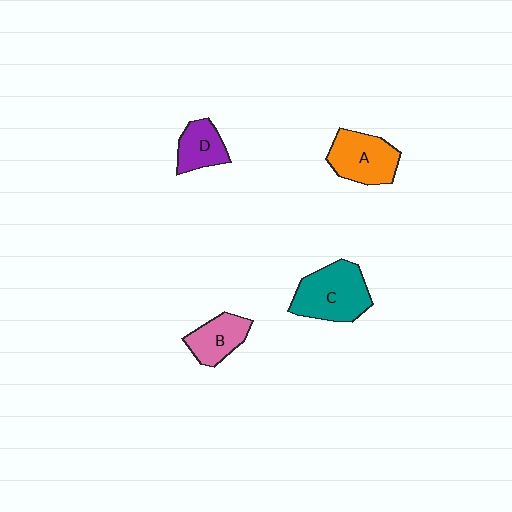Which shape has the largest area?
Shape C (teal).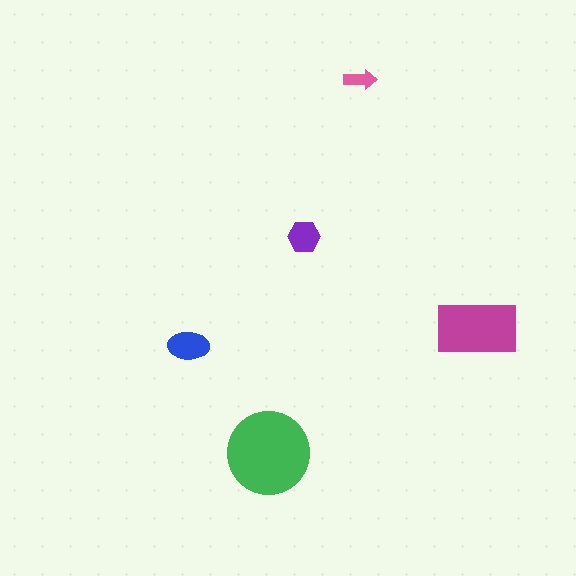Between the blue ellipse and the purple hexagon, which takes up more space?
The blue ellipse.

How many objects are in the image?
There are 5 objects in the image.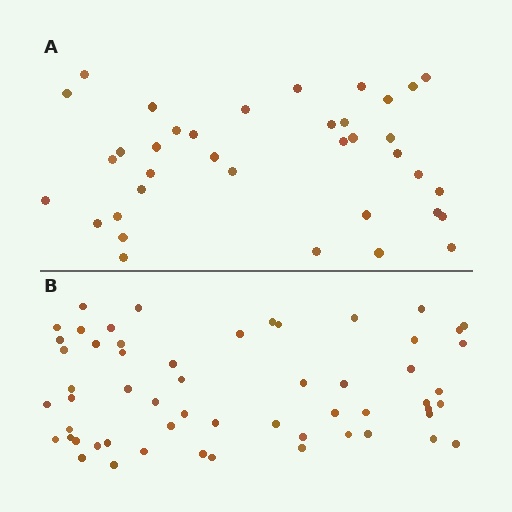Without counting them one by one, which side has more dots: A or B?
Region B (the bottom region) has more dots.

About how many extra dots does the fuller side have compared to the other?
Region B has approximately 20 more dots than region A.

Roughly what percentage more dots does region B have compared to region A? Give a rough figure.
About 55% more.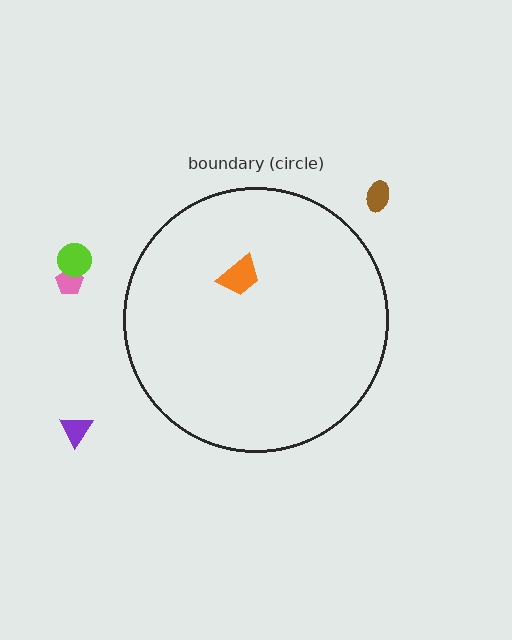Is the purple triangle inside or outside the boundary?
Outside.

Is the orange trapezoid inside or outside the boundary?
Inside.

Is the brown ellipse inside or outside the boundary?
Outside.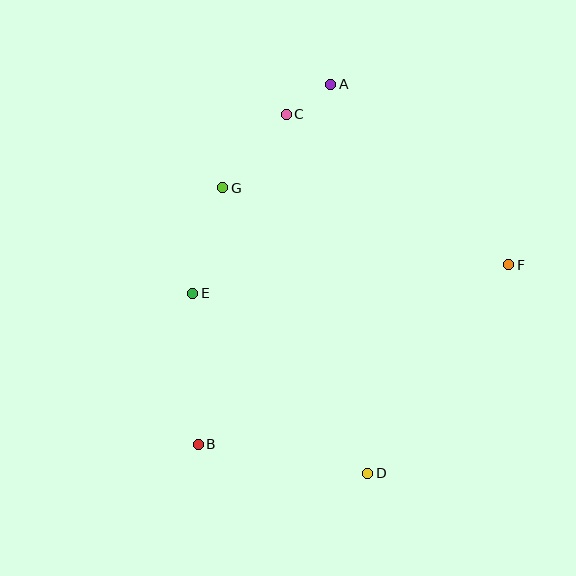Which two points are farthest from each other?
Points A and D are farthest from each other.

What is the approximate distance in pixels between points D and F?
The distance between D and F is approximately 252 pixels.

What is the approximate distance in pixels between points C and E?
The distance between C and E is approximately 202 pixels.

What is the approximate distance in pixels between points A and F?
The distance between A and F is approximately 253 pixels.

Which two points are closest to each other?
Points A and C are closest to each other.